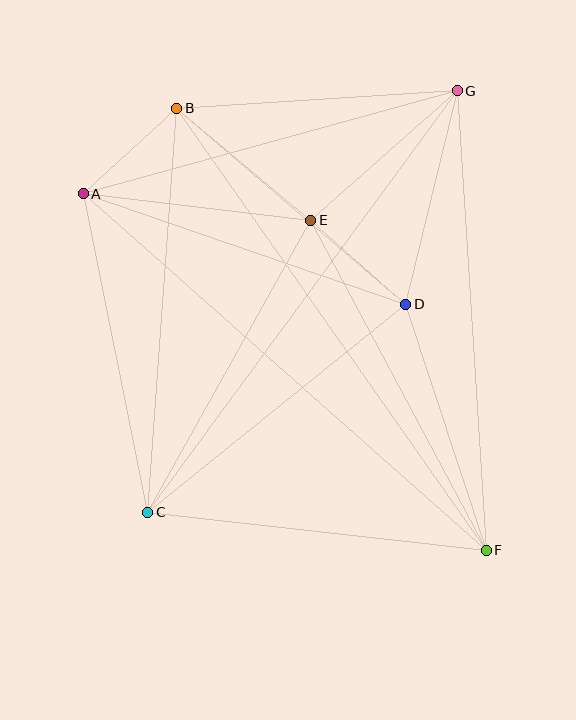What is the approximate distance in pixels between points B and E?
The distance between B and E is approximately 174 pixels.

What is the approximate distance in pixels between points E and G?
The distance between E and G is approximately 196 pixels.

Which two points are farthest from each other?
Points B and F are farthest from each other.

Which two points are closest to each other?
Points A and B are closest to each other.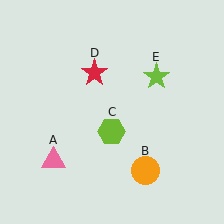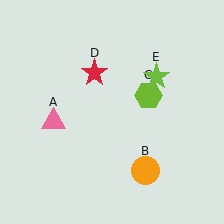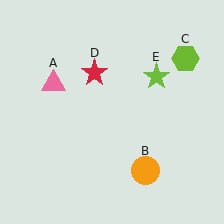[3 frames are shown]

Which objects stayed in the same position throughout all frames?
Orange circle (object B) and red star (object D) and lime star (object E) remained stationary.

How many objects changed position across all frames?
2 objects changed position: pink triangle (object A), lime hexagon (object C).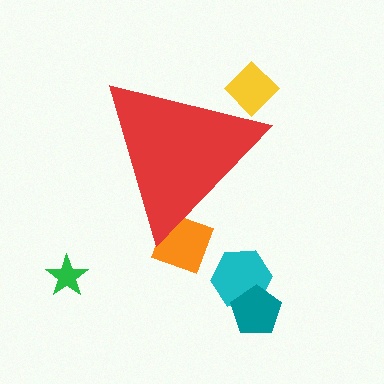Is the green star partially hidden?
No, the green star is fully visible.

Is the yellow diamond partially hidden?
Yes, the yellow diamond is partially hidden behind the red triangle.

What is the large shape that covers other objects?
A red triangle.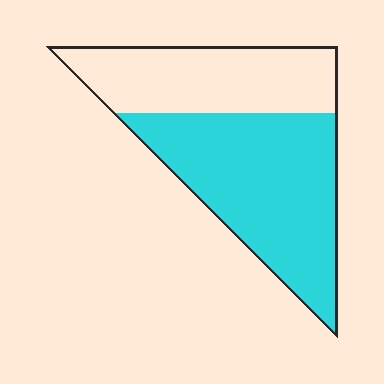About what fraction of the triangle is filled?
About three fifths (3/5).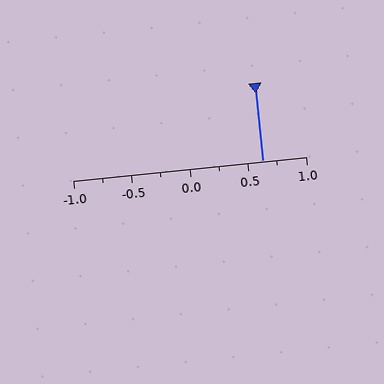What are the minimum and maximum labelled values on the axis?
The axis runs from -1.0 to 1.0.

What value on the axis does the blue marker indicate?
The marker indicates approximately 0.62.